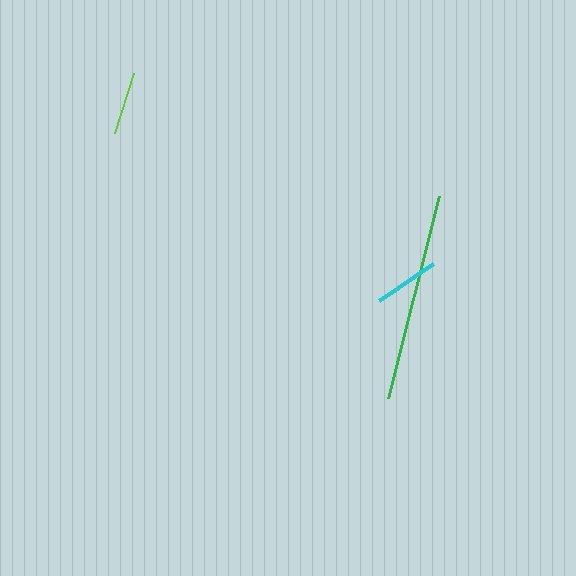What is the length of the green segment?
The green segment is approximately 209 pixels long.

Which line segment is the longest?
The green line is the longest at approximately 209 pixels.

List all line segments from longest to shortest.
From longest to shortest: green, cyan, lime.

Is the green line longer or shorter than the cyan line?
The green line is longer than the cyan line.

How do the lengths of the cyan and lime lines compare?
The cyan and lime lines are approximately the same length.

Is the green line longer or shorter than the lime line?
The green line is longer than the lime line.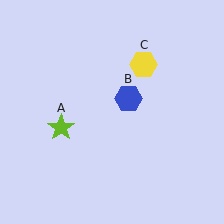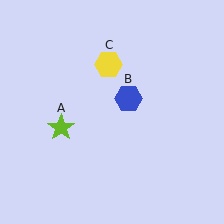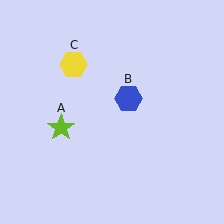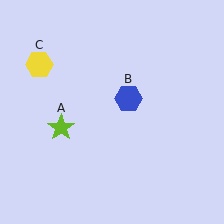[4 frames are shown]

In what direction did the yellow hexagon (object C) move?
The yellow hexagon (object C) moved left.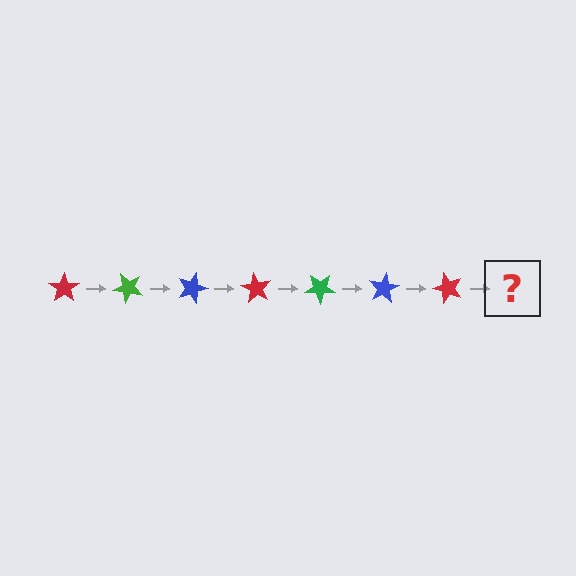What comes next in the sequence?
The next element should be a green star, rotated 315 degrees from the start.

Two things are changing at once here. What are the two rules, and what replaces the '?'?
The two rules are that it rotates 45 degrees each step and the color cycles through red, green, and blue. The '?' should be a green star, rotated 315 degrees from the start.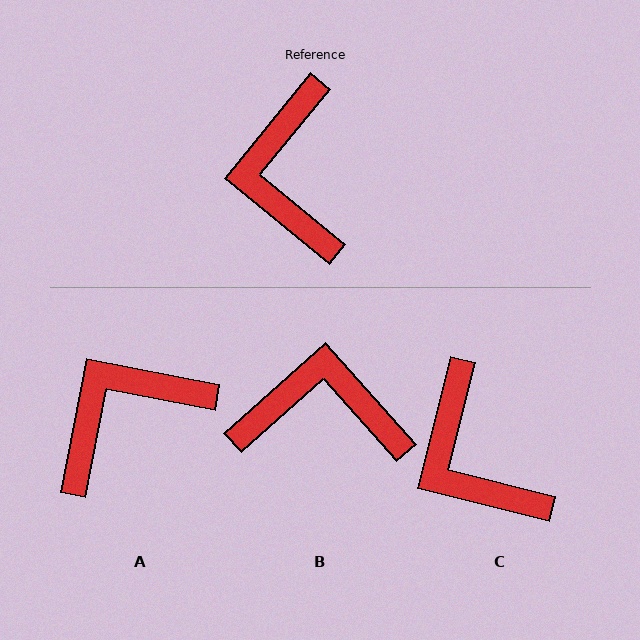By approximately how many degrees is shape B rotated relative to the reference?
Approximately 99 degrees clockwise.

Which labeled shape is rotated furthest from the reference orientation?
B, about 99 degrees away.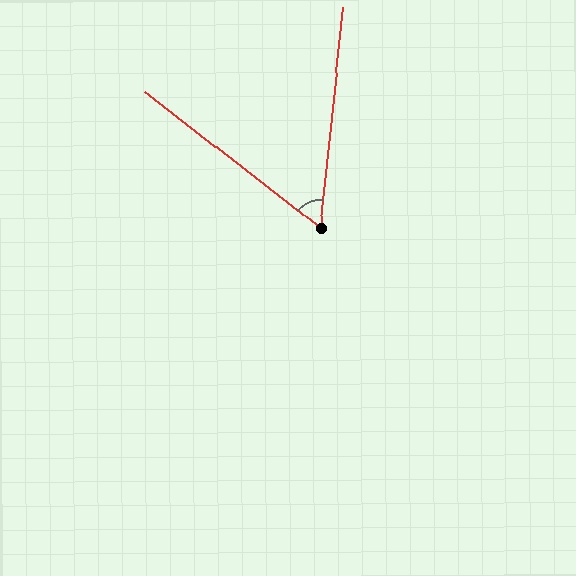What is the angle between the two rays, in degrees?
Approximately 58 degrees.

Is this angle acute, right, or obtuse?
It is acute.